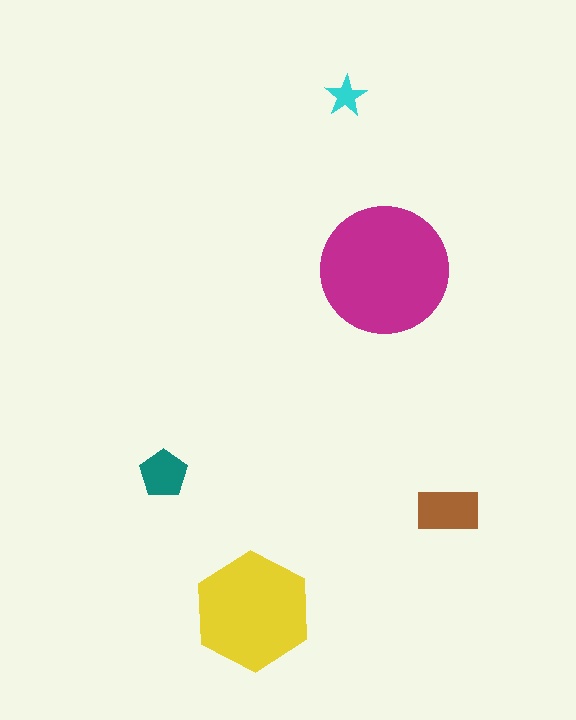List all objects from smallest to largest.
The cyan star, the teal pentagon, the brown rectangle, the yellow hexagon, the magenta circle.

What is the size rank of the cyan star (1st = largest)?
5th.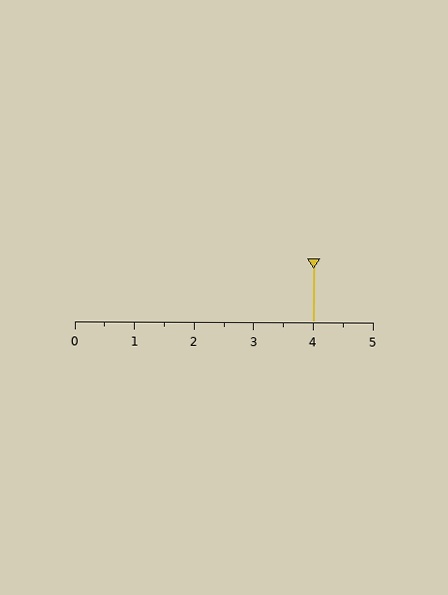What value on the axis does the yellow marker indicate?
The marker indicates approximately 4.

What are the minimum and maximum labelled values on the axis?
The axis runs from 0 to 5.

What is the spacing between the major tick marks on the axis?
The major ticks are spaced 1 apart.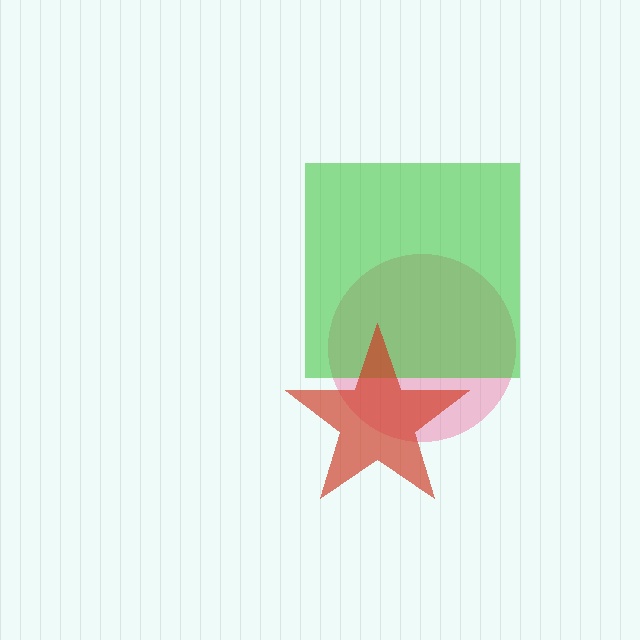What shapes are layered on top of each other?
The layered shapes are: a pink circle, a green square, a red star.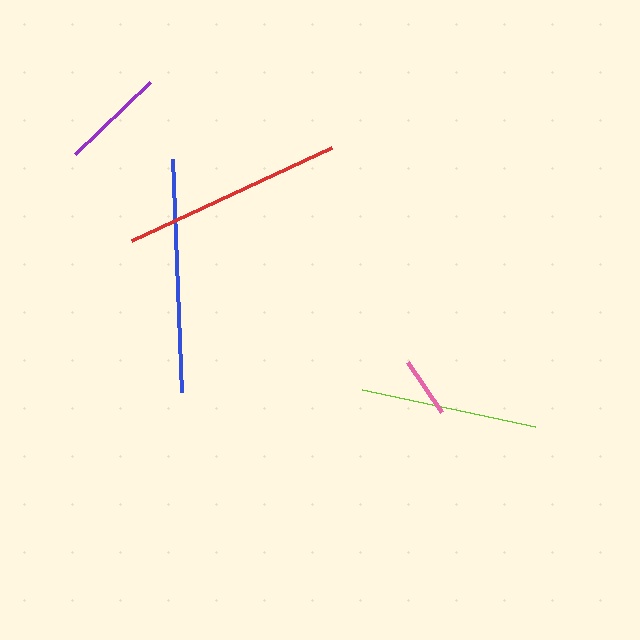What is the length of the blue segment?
The blue segment is approximately 233 pixels long.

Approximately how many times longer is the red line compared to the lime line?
The red line is approximately 1.2 times the length of the lime line.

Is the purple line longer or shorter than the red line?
The red line is longer than the purple line.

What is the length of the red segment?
The red segment is approximately 220 pixels long.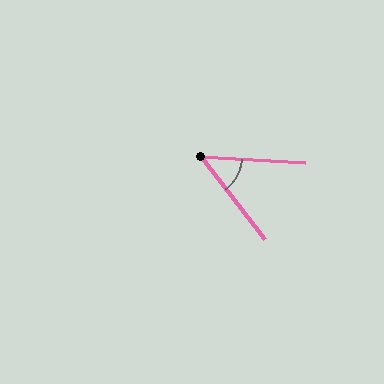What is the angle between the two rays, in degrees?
Approximately 49 degrees.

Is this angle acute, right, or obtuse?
It is acute.